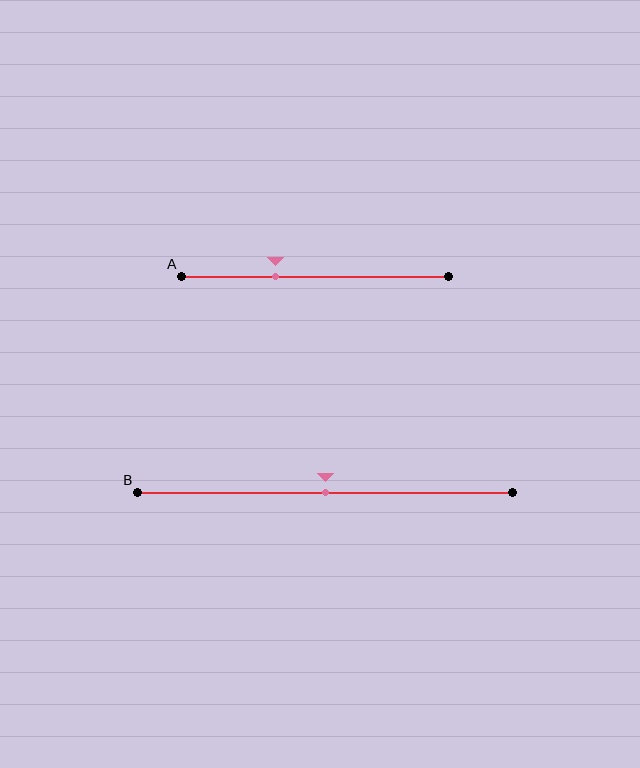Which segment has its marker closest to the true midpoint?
Segment B has its marker closest to the true midpoint.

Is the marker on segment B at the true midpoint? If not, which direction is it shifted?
Yes, the marker on segment B is at the true midpoint.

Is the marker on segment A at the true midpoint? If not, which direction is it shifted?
No, the marker on segment A is shifted to the left by about 15% of the segment length.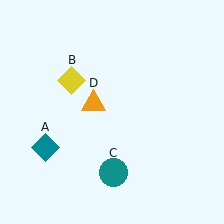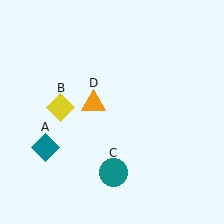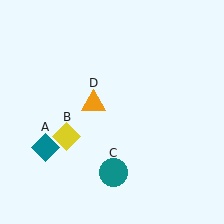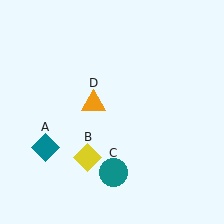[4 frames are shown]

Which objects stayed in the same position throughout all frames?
Teal diamond (object A) and teal circle (object C) and orange triangle (object D) remained stationary.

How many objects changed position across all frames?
1 object changed position: yellow diamond (object B).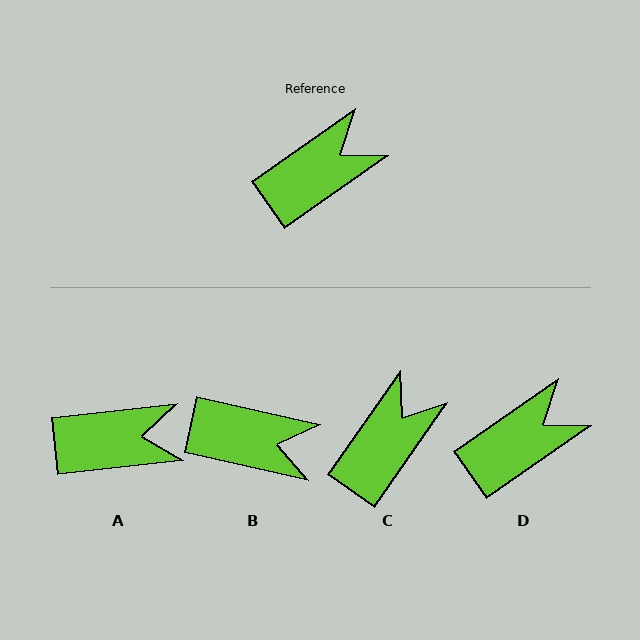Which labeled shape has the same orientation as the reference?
D.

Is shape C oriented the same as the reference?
No, it is off by about 20 degrees.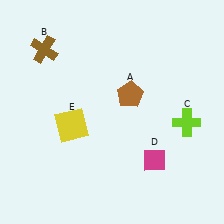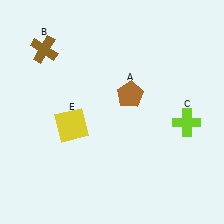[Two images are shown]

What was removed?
The magenta diamond (D) was removed in Image 2.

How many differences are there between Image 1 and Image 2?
There is 1 difference between the two images.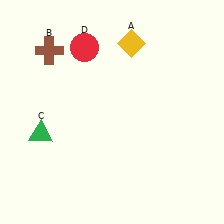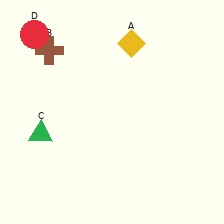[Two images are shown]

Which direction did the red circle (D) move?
The red circle (D) moved left.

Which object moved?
The red circle (D) moved left.